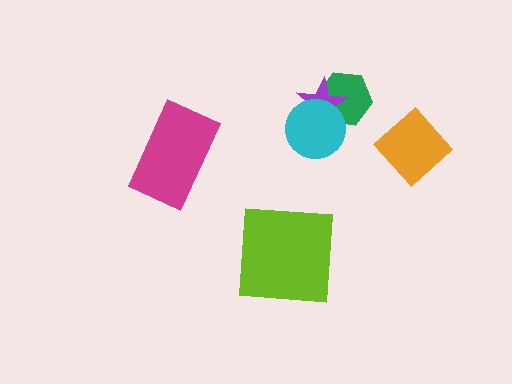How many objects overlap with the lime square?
0 objects overlap with the lime square.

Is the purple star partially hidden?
Yes, it is partially covered by another shape.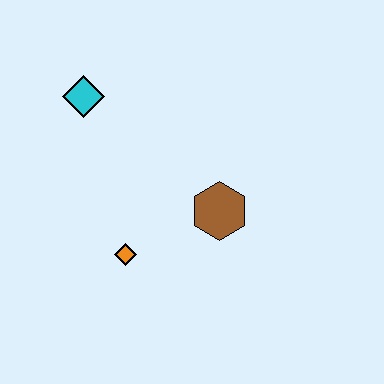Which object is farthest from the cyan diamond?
The brown hexagon is farthest from the cyan diamond.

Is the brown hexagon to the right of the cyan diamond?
Yes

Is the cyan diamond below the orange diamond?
No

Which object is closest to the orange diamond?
The brown hexagon is closest to the orange diamond.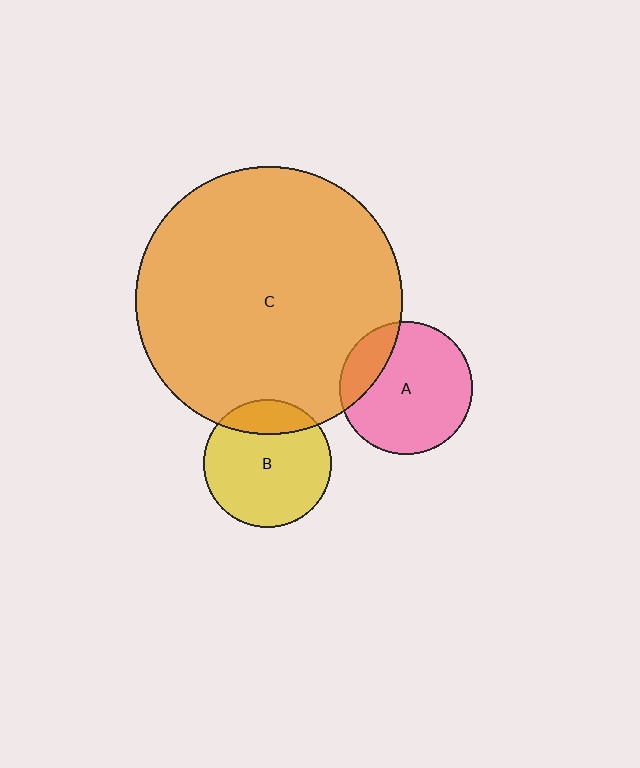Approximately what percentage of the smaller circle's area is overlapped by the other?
Approximately 20%.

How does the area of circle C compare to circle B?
Approximately 4.4 times.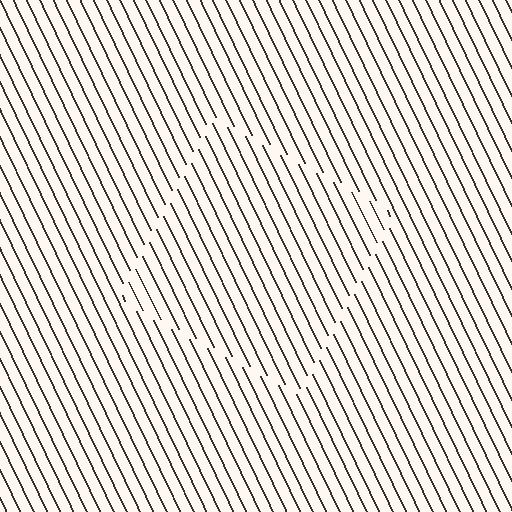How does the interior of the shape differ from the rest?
The interior of the shape contains the same grating, shifted by half a period — the contour is defined by the phase discontinuity where line-ends from the inner and outer gratings abut.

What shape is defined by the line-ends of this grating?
An illusory square. The interior of the shape contains the same grating, shifted by half a period — the contour is defined by the phase discontinuity where line-ends from the inner and outer gratings abut.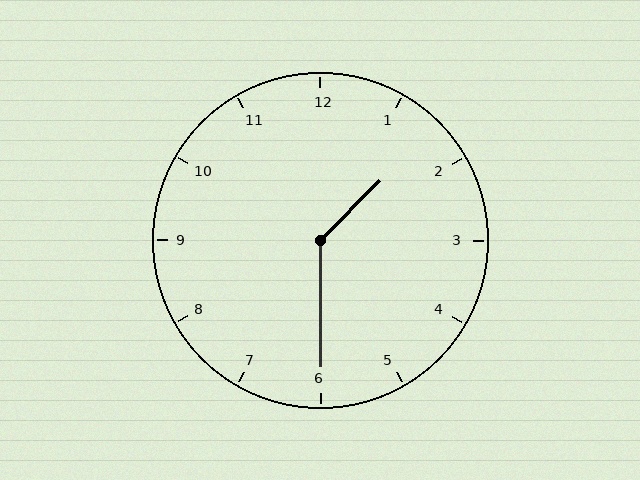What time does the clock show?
1:30.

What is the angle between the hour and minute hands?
Approximately 135 degrees.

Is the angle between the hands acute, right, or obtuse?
It is obtuse.